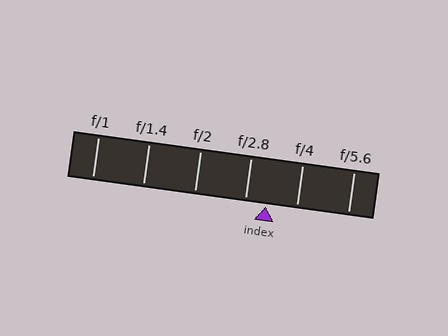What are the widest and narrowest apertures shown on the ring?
The widest aperture shown is f/1 and the narrowest is f/5.6.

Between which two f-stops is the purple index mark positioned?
The index mark is between f/2.8 and f/4.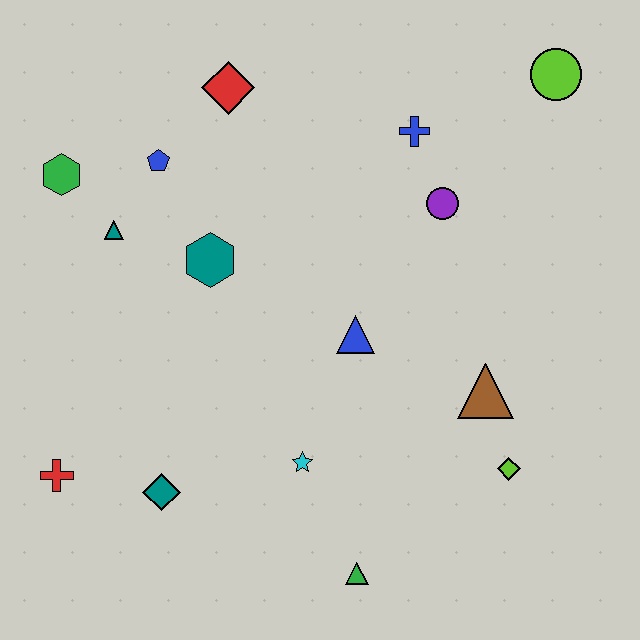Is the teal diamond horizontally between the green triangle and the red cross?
Yes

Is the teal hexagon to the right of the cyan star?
No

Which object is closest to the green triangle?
The cyan star is closest to the green triangle.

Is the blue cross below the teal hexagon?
No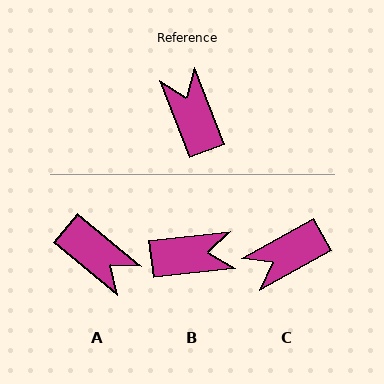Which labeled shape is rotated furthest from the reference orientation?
A, about 151 degrees away.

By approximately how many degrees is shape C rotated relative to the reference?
Approximately 98 degrees counter-clockwise.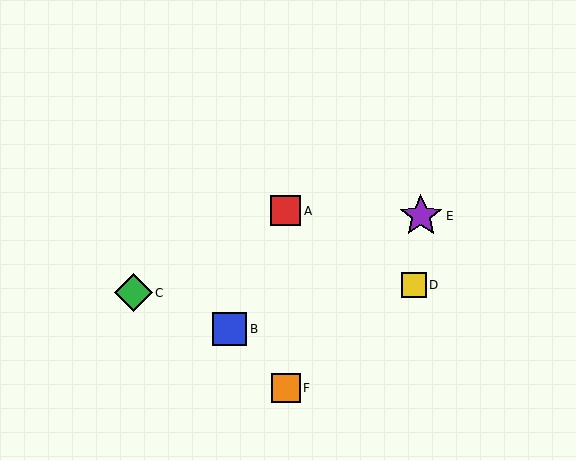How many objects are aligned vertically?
2 objects (A, F) are aligned vertically.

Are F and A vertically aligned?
Yes, both are at x≈286.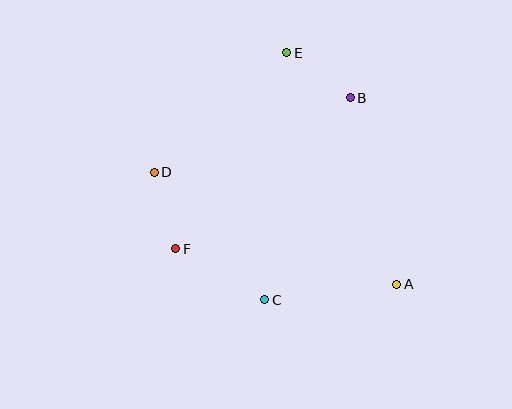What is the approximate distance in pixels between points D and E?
The distance between D and E is approximately 178 pixels.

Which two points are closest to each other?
Points B and E are closest to each other.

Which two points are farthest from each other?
Points A and D are farthest from each other.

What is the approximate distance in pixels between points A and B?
The distance between A and B is approximately 192 pixels.